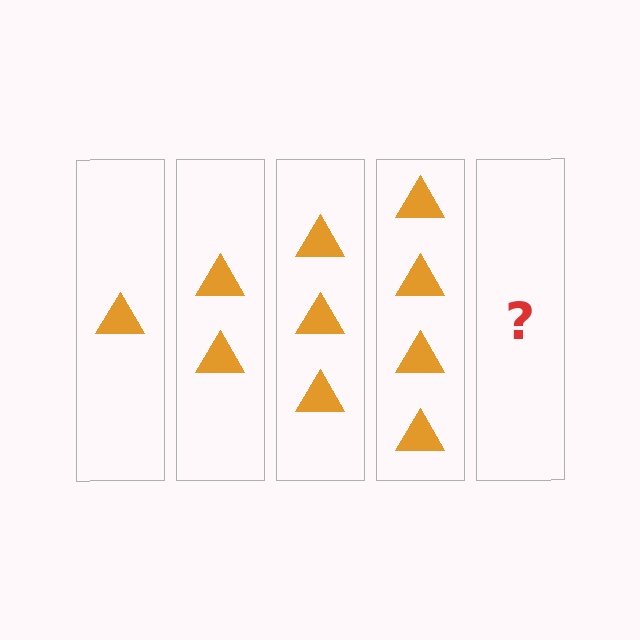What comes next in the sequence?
The next element should be 5 triangles.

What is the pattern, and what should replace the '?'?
The pattern is that each step adds one more triangle. The '?' should be 5 triangles.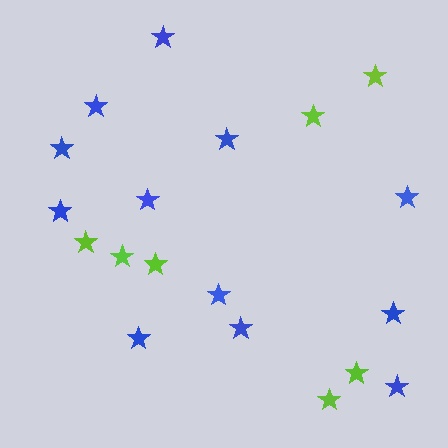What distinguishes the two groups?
There are 2 groups: one group of blue stars (12) and one group of lime stars (7).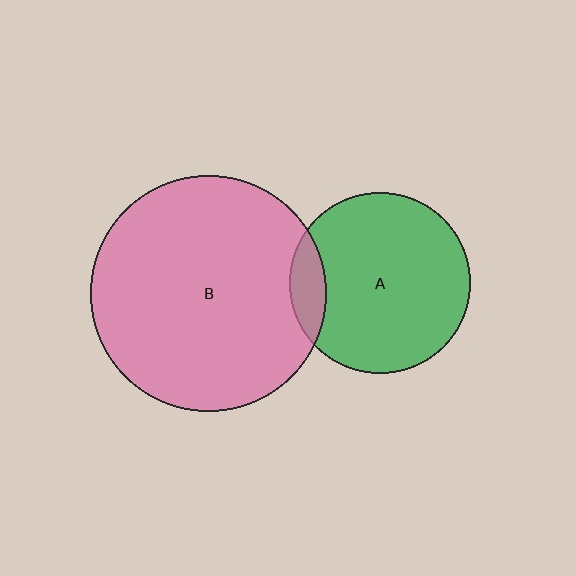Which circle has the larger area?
Circle B (pink).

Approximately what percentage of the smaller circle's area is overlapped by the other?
Approximately 10%.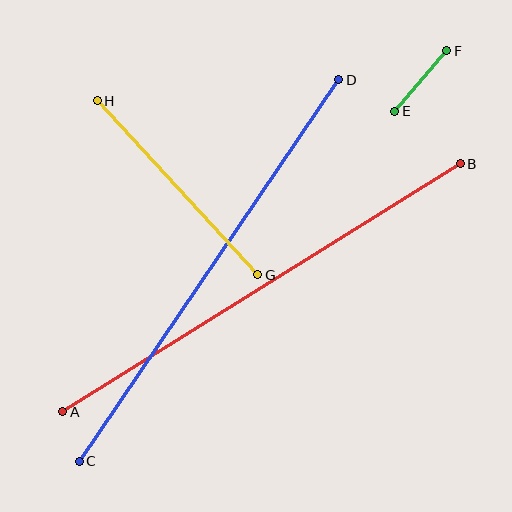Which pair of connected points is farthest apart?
Points A and B are farthest apart.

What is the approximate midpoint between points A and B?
The midpoint is at approximately (261, 288) pixels.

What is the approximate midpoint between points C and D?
The midpoint is at approximately (209, 270) pixels.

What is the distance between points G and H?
The distance is approximately 237 pixels.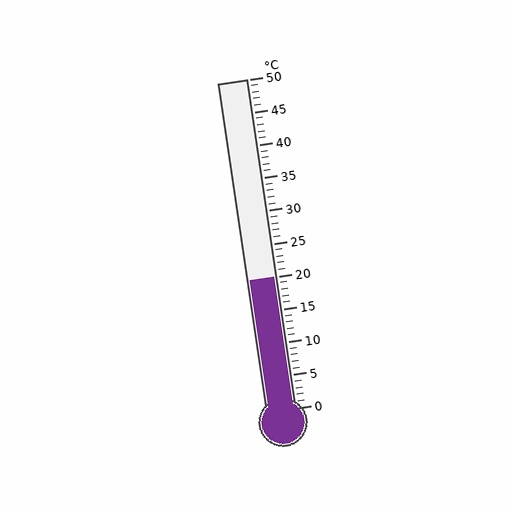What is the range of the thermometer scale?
The thermometer scale ranges from 0°C to 50°C.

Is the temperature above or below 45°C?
The temperature is below 45°C.